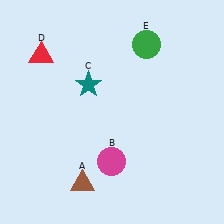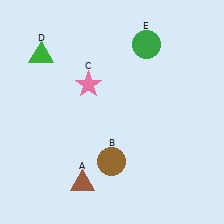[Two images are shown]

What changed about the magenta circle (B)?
In Image 1, B is magenta. In Image 2, it changed to brown.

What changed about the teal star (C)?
In Image 1, C is teal. In Image 2, it changed to pink.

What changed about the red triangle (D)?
In Image 1, D is red. In Image 2, it changed to green.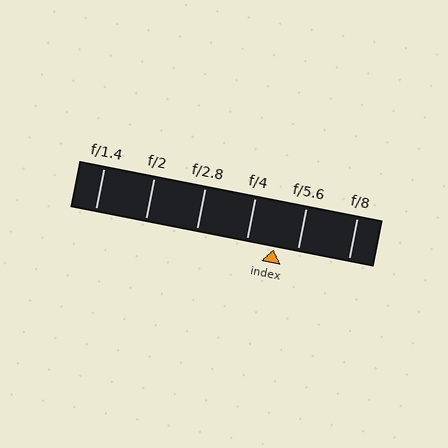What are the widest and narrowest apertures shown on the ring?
The widest aperture shown is f/1.4 and the narrowest is f/8.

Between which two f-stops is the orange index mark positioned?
The index mark is between f/4 and f/5.6.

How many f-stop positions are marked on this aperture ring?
There are 6 f-stop positions marked.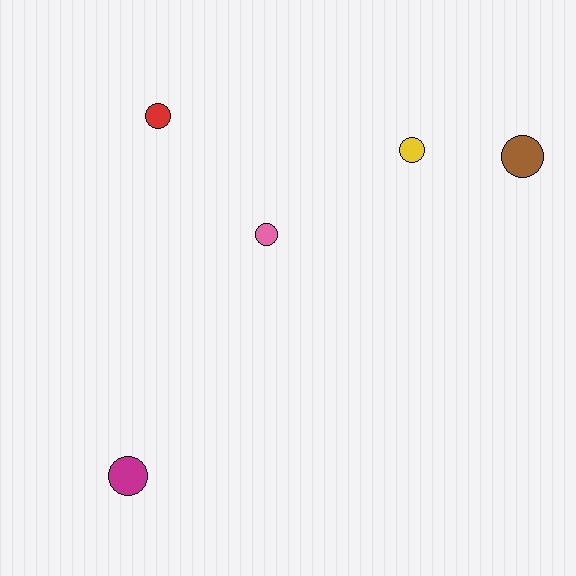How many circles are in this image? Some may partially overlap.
There are 5 circles.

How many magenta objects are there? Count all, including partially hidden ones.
There is 1 magenta object.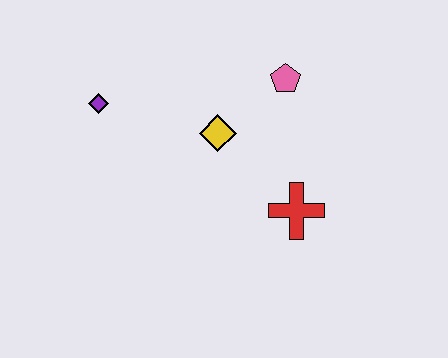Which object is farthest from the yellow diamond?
The purple diamond is farthest from the yellow diamond.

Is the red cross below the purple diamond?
Yes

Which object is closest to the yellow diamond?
The pink pentagon is closest to the yellow diamond.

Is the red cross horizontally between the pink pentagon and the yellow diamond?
No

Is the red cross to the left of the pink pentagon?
No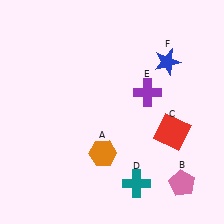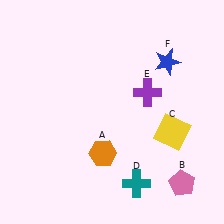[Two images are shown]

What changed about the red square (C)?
In Image 1, C is red. In Image 2, it changed to yellow.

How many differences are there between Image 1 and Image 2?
There is 1 difference between the two images.